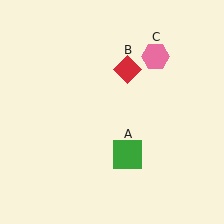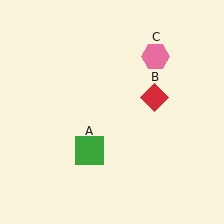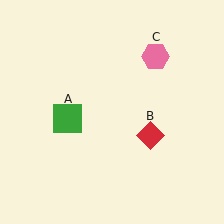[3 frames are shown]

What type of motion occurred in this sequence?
The green square (object A), red diamond (object B) rotated clockwise around the center of the scene.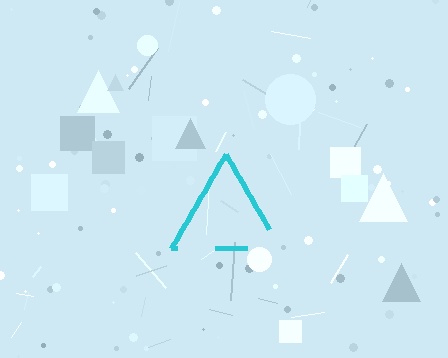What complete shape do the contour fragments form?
The contour fragments form a triangle.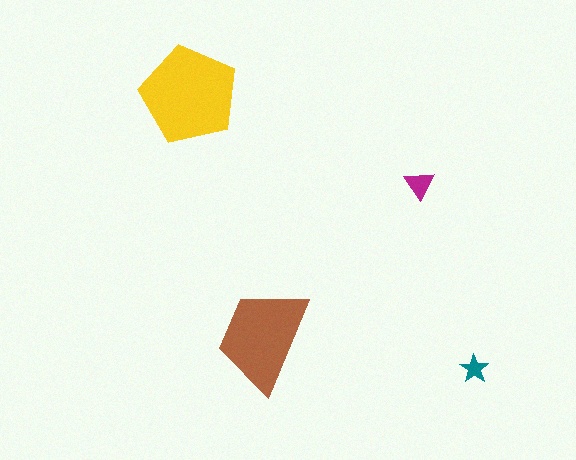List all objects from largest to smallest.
The yellow pentagon, the brown trapezoid, the magenta triangle, the teal star.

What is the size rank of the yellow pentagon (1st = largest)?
1st.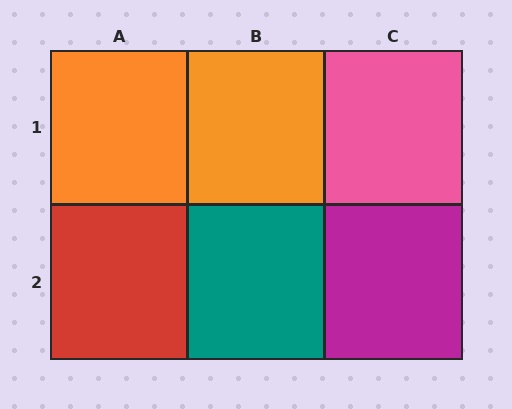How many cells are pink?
1 cell is pink.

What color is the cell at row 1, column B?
Orange.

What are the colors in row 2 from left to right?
Red, teal, magenta.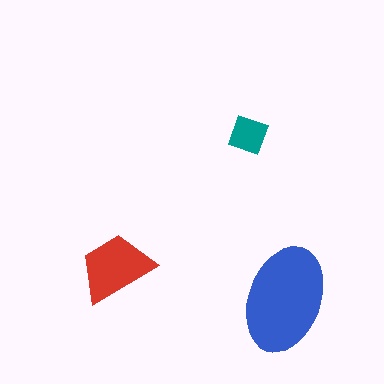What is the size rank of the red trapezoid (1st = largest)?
2nd.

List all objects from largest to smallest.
The blue ellipse, the red trapezoid, the teal diamond.